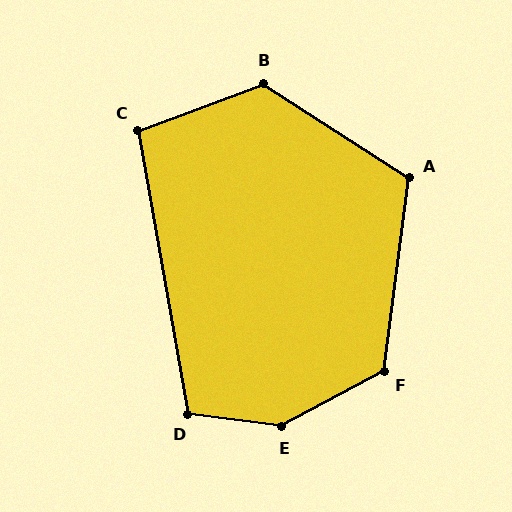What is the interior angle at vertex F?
Approximately 126 degrees (obtuse).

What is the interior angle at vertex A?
Approximately 115 degrees (obtuse).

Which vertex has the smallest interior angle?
C, at approximately 100 degrees.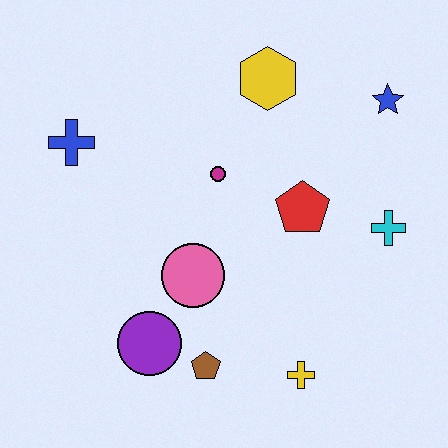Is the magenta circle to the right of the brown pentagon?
Yes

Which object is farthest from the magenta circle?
The yellow cross is farthest from the magenta circle.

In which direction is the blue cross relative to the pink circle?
The blue cross is above the pink circle.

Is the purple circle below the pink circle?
Yes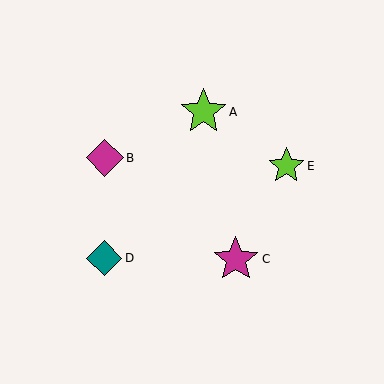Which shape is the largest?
The lime star (labeled A) is the largest.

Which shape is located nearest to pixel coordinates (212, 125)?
The lime star (labeled A) at (204, 112) is nearest to that location.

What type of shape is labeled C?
Shape C is a magenta star.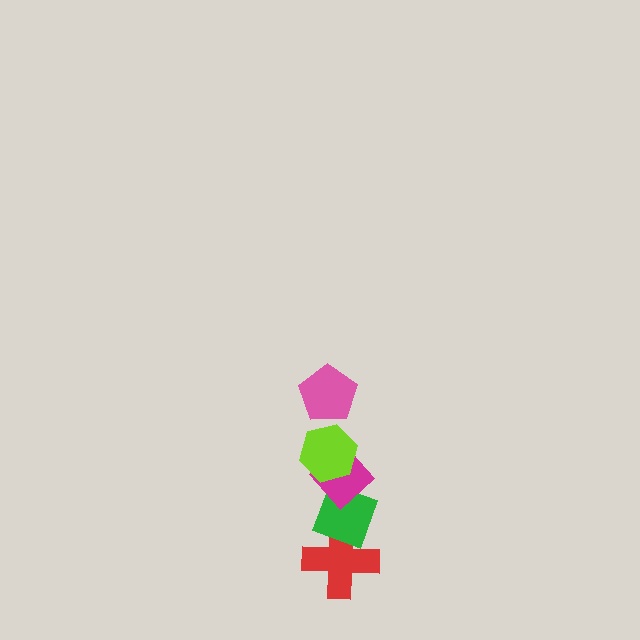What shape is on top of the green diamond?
The magenta diamond is on top of the green diamond.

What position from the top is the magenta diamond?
The magenta diamond is 3rd from the top.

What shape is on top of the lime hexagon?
The pink pentagon is on top of the lime hexagon.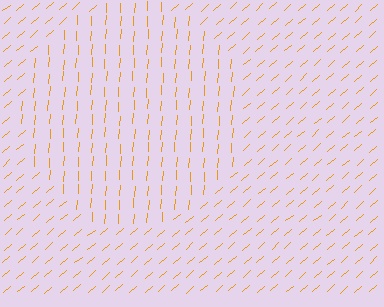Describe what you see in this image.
The image is filled with small orange line segments. A circle region in the image has lines oriented differently from the surrounding lines, creating a visible texture boundary.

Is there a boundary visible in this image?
Yes, there is a texture boundary formed by a change in line orientation.